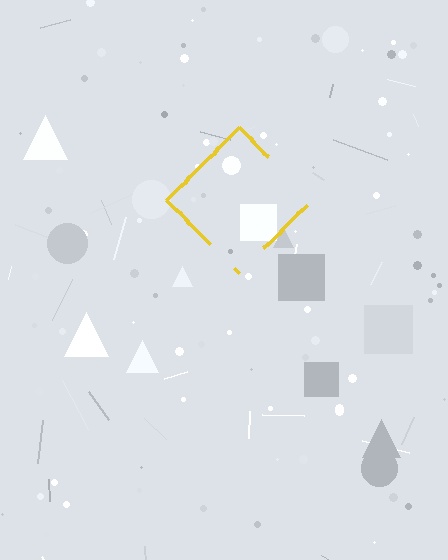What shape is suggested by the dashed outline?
The dashed outline suggests a diamond.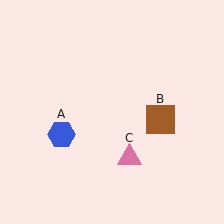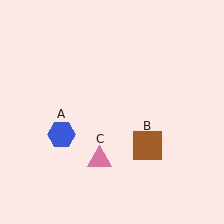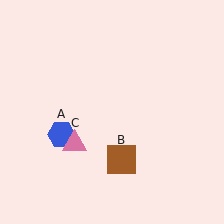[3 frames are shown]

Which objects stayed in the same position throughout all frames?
Blue hexagon (object A) remained stationary.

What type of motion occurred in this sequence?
The brown square (object B), pink triangle (object C) rotated clockwise around the center of the scene.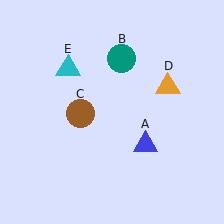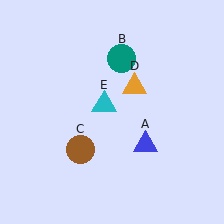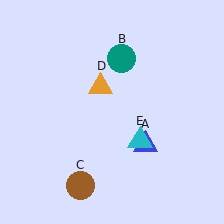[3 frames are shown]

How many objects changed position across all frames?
3 objects changed position: brown circle (object C), orange triangle (object D), cyan triangle (object E).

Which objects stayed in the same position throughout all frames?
Blue triangle (object A) and teal circle (object B) remained stationary.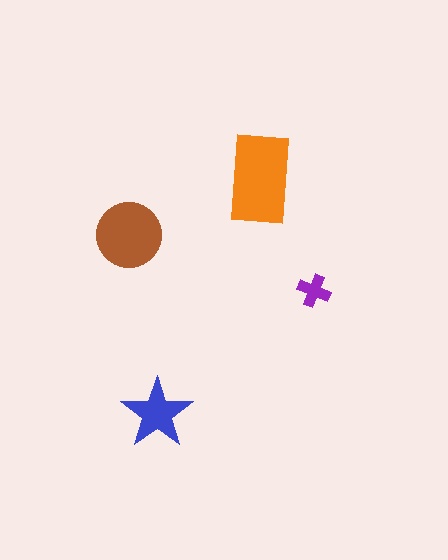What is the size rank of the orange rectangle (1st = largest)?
1st.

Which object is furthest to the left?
The brown circle is leftmost.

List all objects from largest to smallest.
The orange rectangle, the brown circle, the blue star, the purple cross.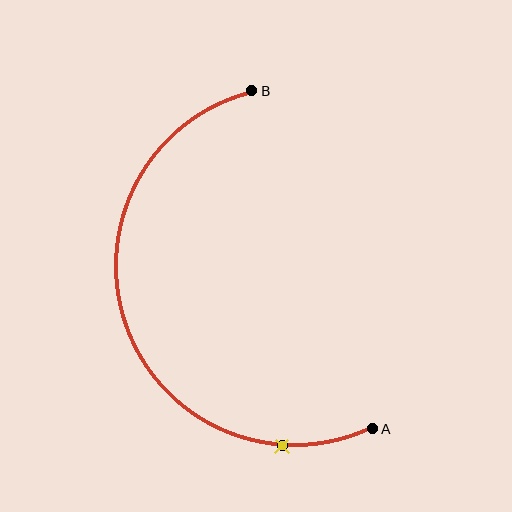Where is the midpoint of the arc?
The arc midpoint is the point on the curve farthest from the straight line joining A and B. It sits to the left of that line.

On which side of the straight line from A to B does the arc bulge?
The arc bulges to the left of the straight line connecting A and B.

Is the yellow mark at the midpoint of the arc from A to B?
No. The yellow mark lies on the arc but is closer to endpoint A. The arc midpoint would be at the point on the curve equidistant along the arc from both A and B.